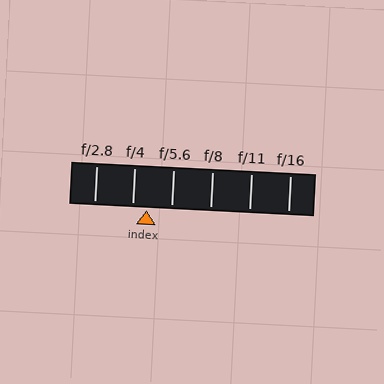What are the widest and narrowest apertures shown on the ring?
The widest aperture shown is f/2.8 and the narrowest is f/16.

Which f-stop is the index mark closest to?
The index mark is closest to f/4.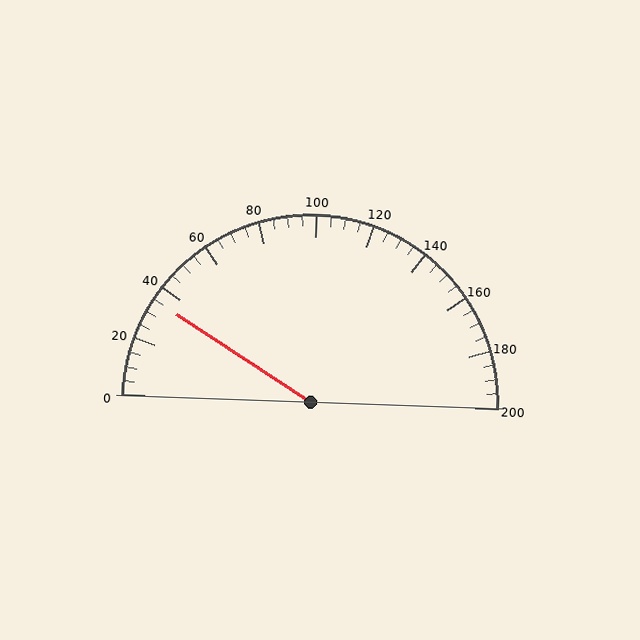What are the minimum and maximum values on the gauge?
The gauge ranges from 0 to 200.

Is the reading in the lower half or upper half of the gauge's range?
The reading is in the lower half of the range (0 to 200).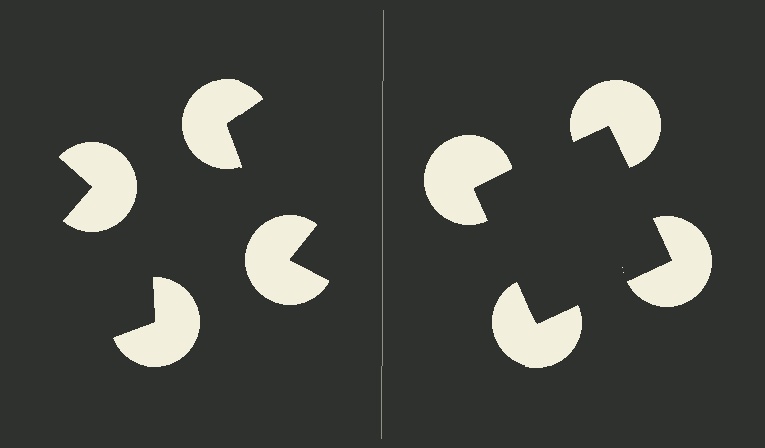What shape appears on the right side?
An illusory square.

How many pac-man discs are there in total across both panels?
8 — 4 on each side.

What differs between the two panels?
The pac-man discs are positioned identically on both sides; only the wedge orientations differ. On the right they align to a square; on the left they are misaligned.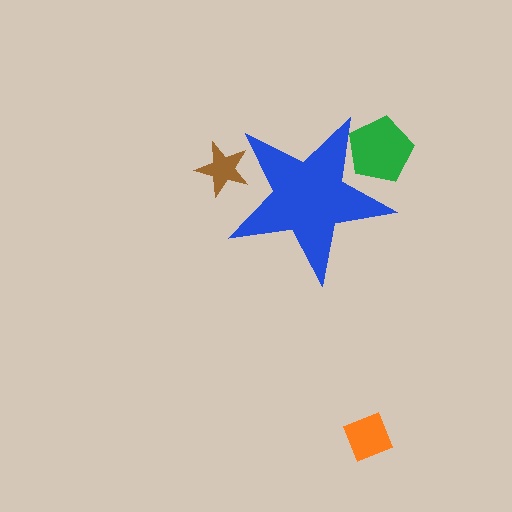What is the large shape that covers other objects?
A blue star.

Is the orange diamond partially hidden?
No, the orange diamond is fully visible.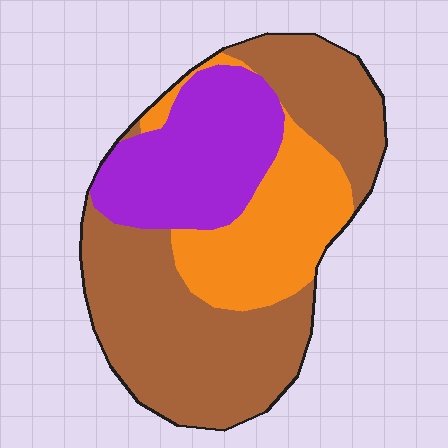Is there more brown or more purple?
Brown.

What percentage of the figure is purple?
Purple covers roughly 25% of the figure.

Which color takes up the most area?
Brown, at roughly 50%.